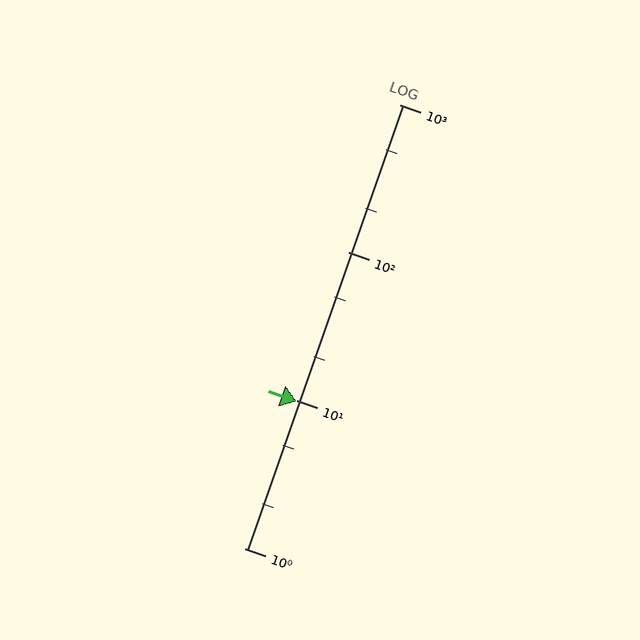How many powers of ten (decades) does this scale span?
The scale spans 3 decades, from 1 to 1000.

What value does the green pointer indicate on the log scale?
The pointer indicates approximately 9.9.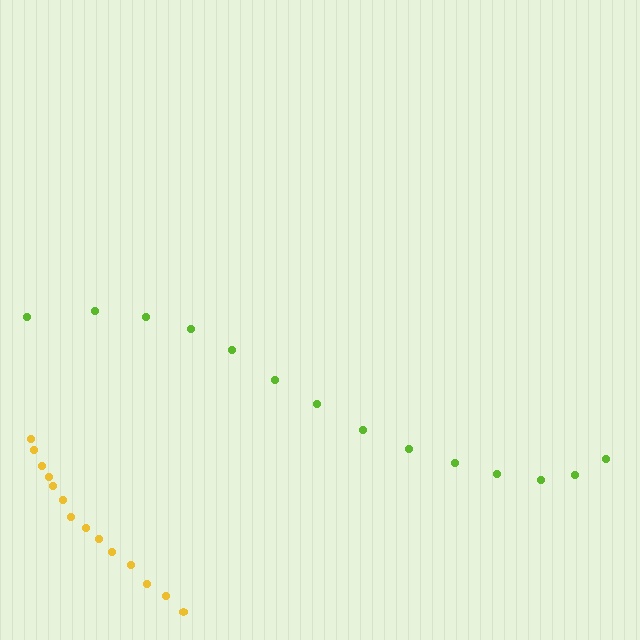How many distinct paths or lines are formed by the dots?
There are 2 distinct paths.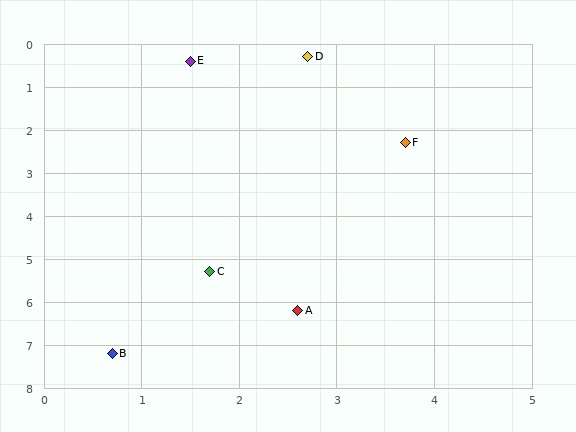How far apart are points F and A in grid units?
Points F and A are about 4.1 grid units apart.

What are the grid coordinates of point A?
Point A is at approximately (2.6, 6.2).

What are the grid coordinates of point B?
Point B is at approximately (0.7, 7.2).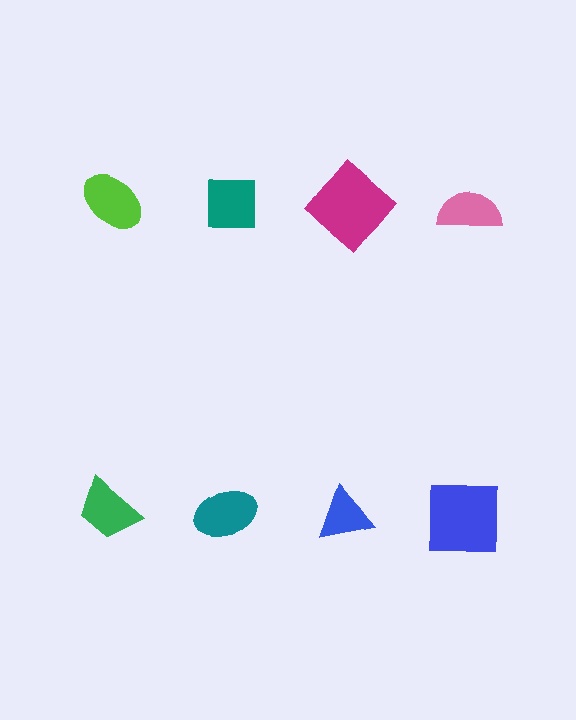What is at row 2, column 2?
A teal ellipse.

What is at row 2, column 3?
A blue triangle.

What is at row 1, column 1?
A lime ellipse.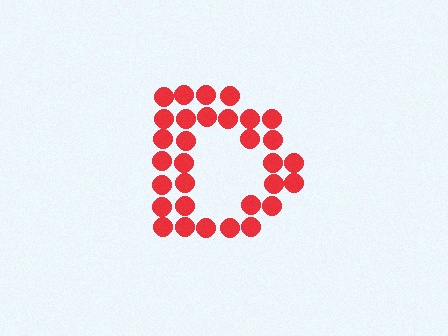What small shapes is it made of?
It is made of small circles.